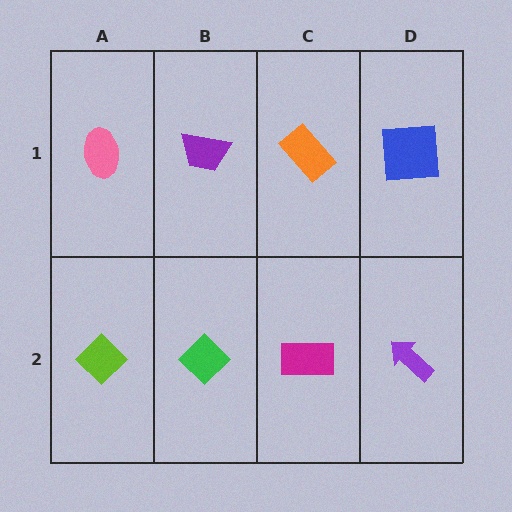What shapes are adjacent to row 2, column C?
An orange rectangle (row 1, column C), a green diamond (row 2, column B), a purple arrow (row 2, column D).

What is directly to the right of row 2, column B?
A magenta rectangle.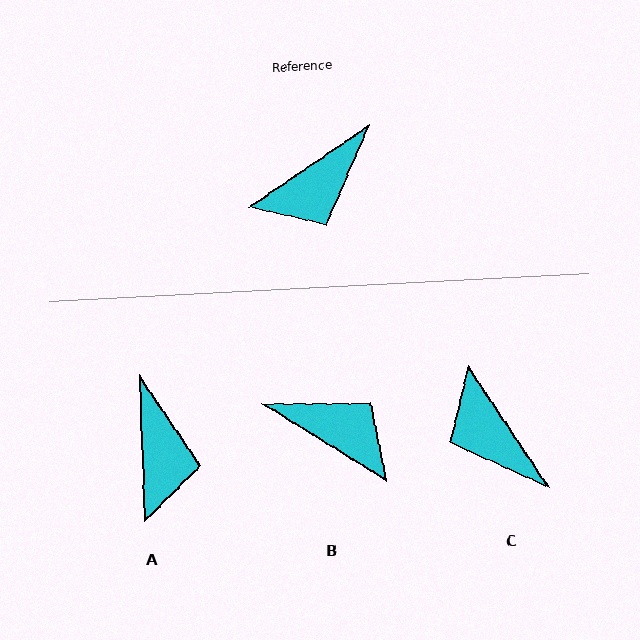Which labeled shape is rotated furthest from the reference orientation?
B, about 114 degrees away.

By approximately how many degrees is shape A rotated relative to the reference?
Approximately 58 degrees counter-clockwise.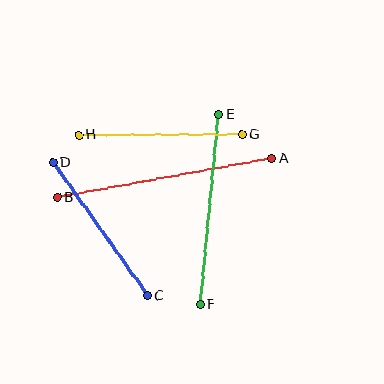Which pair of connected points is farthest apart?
Points A and B are farthest apart.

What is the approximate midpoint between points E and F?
The midpoint is at approximately (209, 210) pixels.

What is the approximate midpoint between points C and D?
The midpoint is at approximately (100, 229) pixels.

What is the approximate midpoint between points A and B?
The midpoint is at approximately (164, 178) pixels.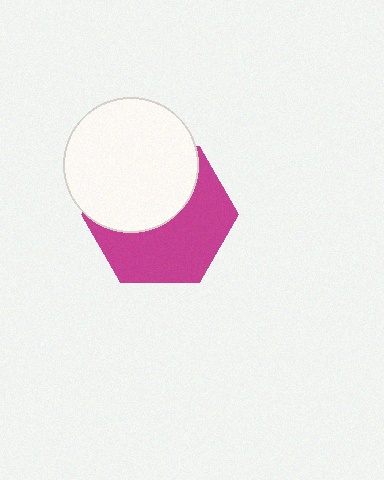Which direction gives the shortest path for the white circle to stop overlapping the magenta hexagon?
Moving up gives the shortest separation.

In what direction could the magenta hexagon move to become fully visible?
The magenta hexagon could move down. That would shift it out from behind the white circle entirely.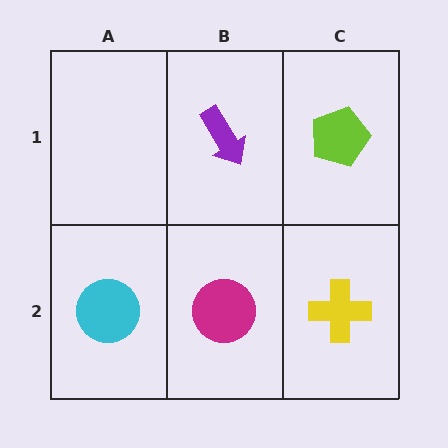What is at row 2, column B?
A magenta circle.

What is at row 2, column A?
A cyan circle.